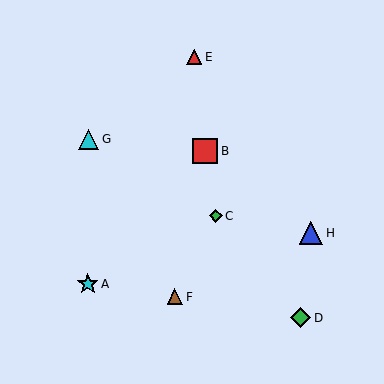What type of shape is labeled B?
Shape B is a red square.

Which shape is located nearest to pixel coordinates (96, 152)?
The cyan triangle (labeled G) at (89, 139) is nearest to that location.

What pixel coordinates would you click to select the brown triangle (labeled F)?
Click at (175, 297) to select the brown triangle F.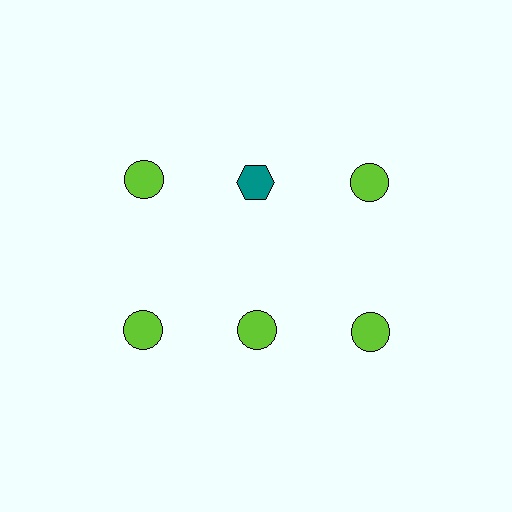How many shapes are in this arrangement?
There are 6 shapes arranged in a grid pattern.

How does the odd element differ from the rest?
It differs in both color (teal instead of lime) and shape (hexagon instead of circle).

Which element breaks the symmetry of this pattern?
The teal hexagon in the top row, second from left column breaks the symmetry. All other shapes are lime circles.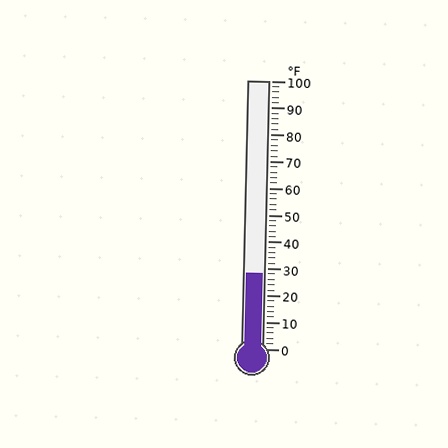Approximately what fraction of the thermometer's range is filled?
The thermometer is filled to approximately 30% of its range.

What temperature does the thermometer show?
The thermometer shows approximately 28°F.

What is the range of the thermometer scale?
The thermometer scale ranges from 0°F to 100°F.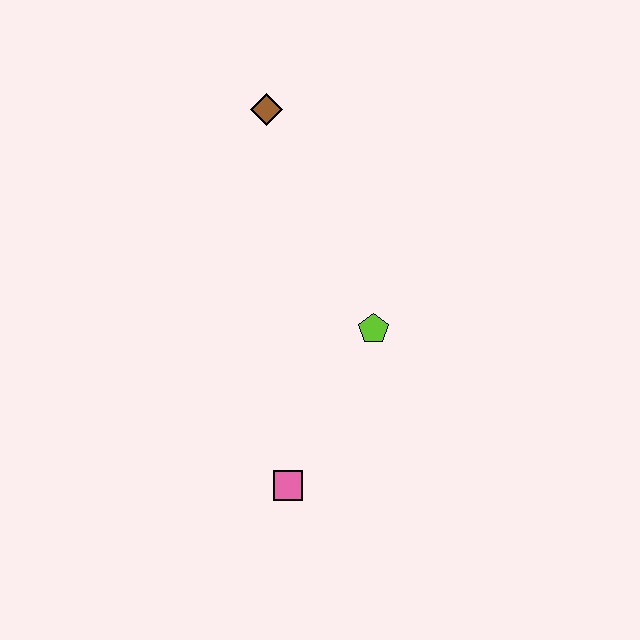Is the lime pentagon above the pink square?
Yes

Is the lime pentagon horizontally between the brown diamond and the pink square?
No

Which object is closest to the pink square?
The lime pentagon is closest to the pink square.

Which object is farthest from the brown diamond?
The pink square is farthest from the brown diamond.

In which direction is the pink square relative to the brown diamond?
The pink square is below the brown diamond.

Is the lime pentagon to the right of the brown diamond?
Yes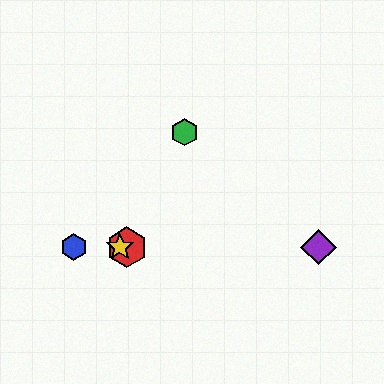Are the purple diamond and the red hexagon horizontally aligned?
Yes, both are at y≈247.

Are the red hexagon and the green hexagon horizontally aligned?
No, the red hexagon is at y≈247 and the green hexagon is at y≈132.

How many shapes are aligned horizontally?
4 shapes (the red hexagon, the blue hexagon, the yellow star, the purple diamond) are aligned horizontally.